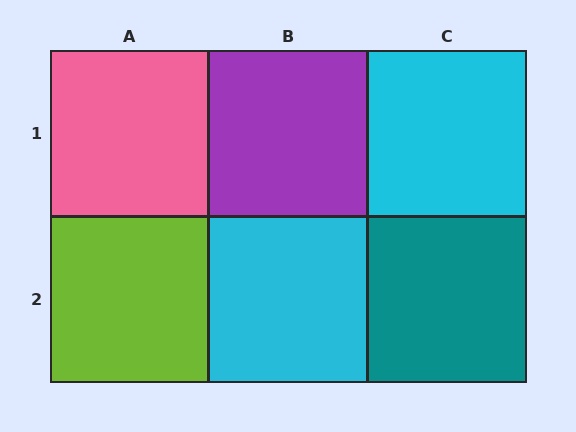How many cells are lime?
1 cell is lime.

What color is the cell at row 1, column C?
Cyan.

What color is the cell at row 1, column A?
Pink.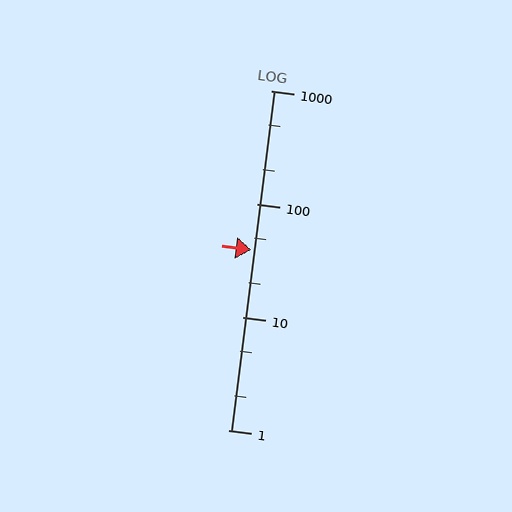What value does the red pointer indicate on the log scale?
The pointer indicates approximately 39.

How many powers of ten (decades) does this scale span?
The scale spans 3 decades, from 1 to 1000.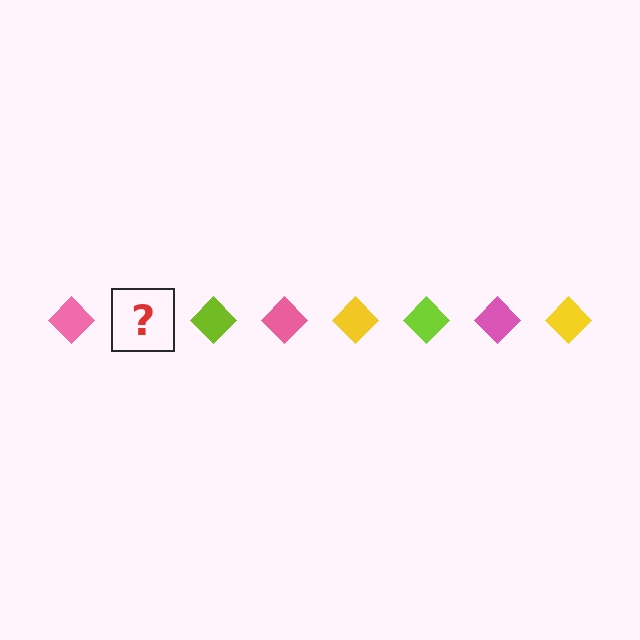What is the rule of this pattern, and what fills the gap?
The rule is that the pattern cycles through pink, yellow, lime diamonds. The gap should be filled with a yellow diamond.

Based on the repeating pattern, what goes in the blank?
The blank should be a yellow diamond.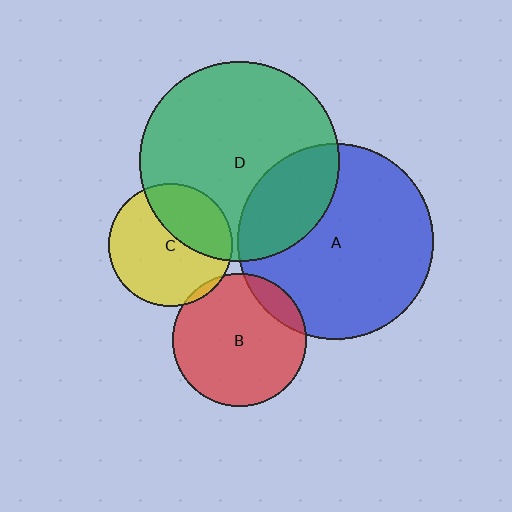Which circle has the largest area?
Circle D (green).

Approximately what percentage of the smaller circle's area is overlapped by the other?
Approximately 35%.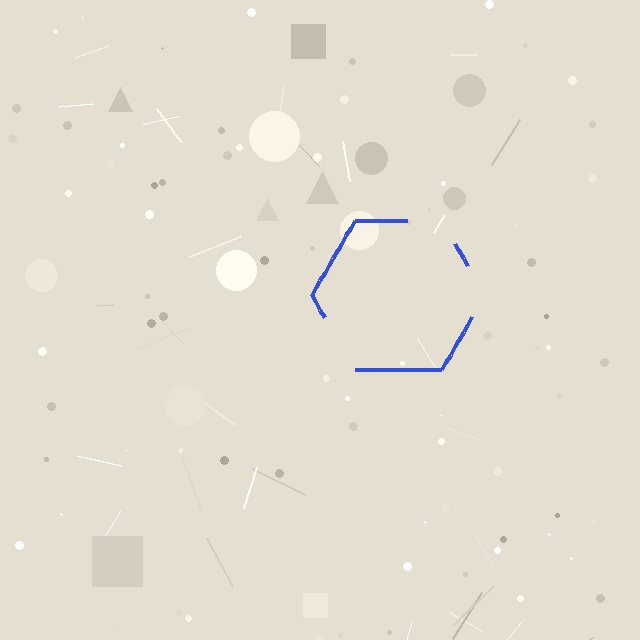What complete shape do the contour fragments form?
The contour fragments form a hexagon.